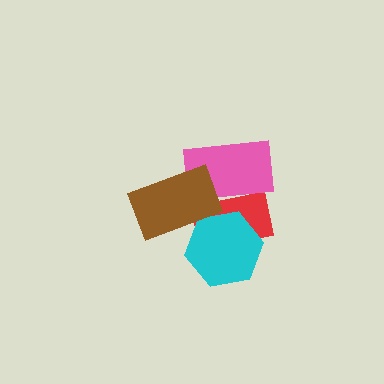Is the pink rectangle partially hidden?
Yes, it is partially covered by another shape.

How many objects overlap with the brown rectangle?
3 objects overlap with the brown rectangle.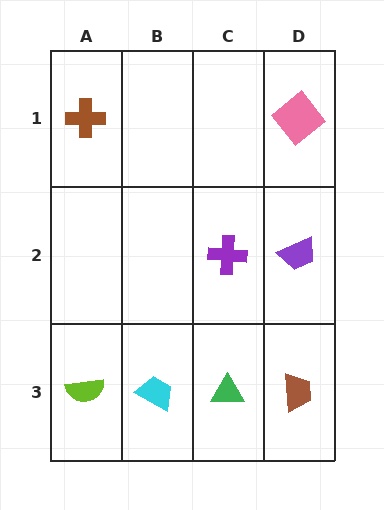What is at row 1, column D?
A pink diamond.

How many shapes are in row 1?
2 shapes.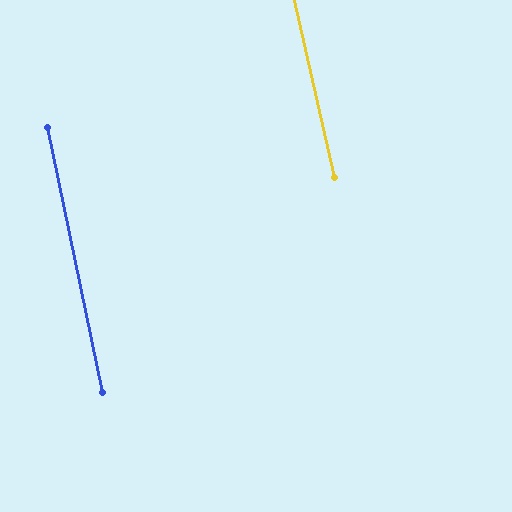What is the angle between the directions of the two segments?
Approximately 1 degree.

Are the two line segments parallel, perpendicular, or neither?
Parallel — their directions differ by only 1.0°.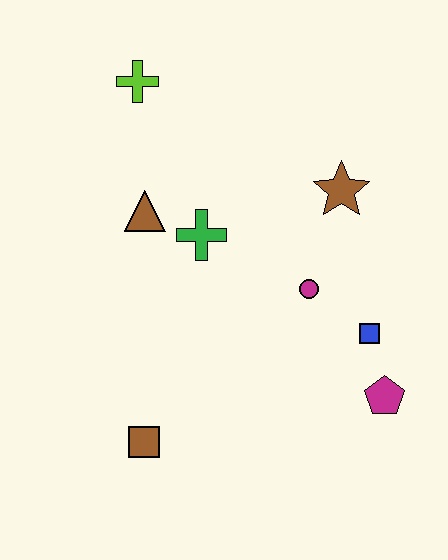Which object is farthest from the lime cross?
The magenta pentagon is farthest from the lime cross.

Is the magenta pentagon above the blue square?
No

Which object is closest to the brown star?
The magenta circle is closest to the brown star.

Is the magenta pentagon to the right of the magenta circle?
Yes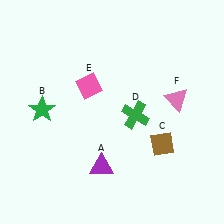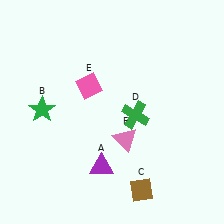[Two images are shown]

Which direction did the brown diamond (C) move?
The brown diamond (C) moved down.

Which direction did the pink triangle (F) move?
The pink triangle (F) moved left.